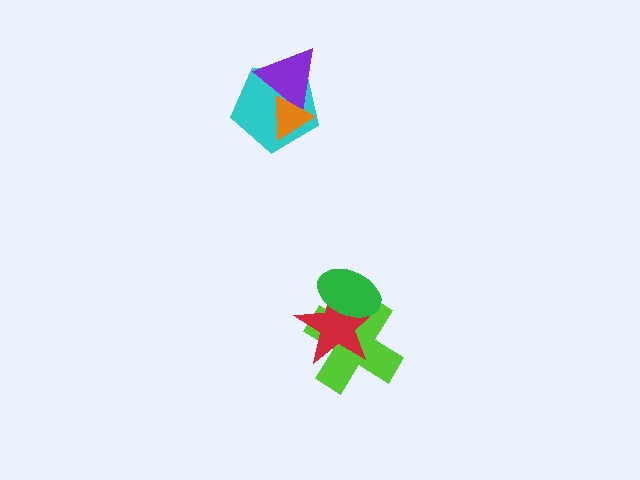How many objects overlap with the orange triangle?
2 objects overlap with the orange triangle.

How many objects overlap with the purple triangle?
2 objects overlap with the purple triangle.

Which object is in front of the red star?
The green ellipse is in front of the red star.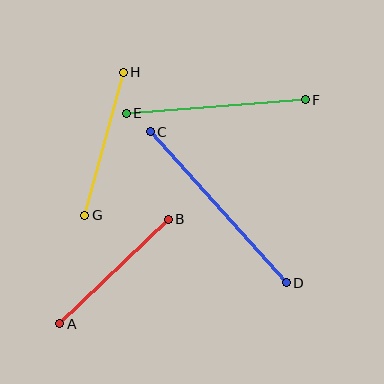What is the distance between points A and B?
The distance is approximately 151 pixels.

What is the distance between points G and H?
The distance is approximately 148 pixels.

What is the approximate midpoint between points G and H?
The midpoint is at approximately (104, 144) pixels.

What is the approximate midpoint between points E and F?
The midpoint is at approximately (216, 106) pixels.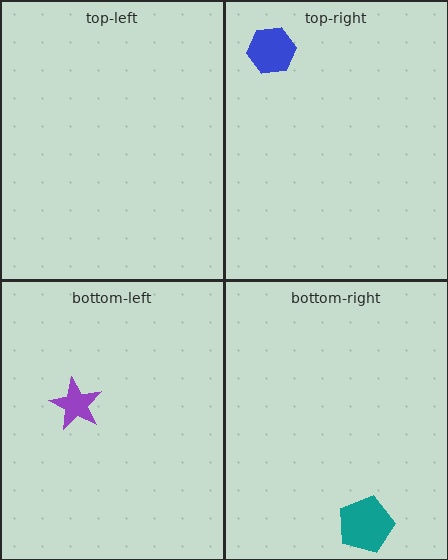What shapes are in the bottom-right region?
The teal pentagon.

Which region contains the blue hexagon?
The top-right region.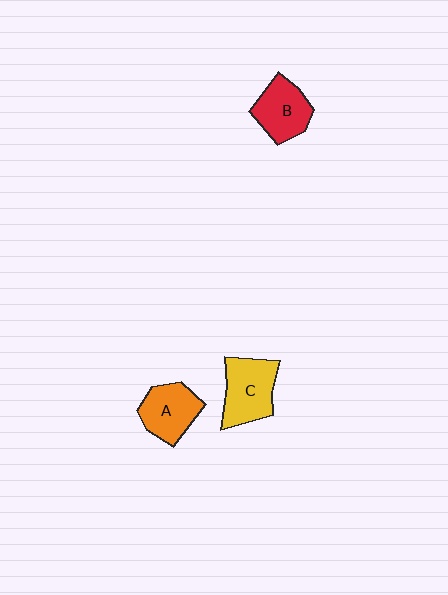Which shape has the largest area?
Shape C (yellow).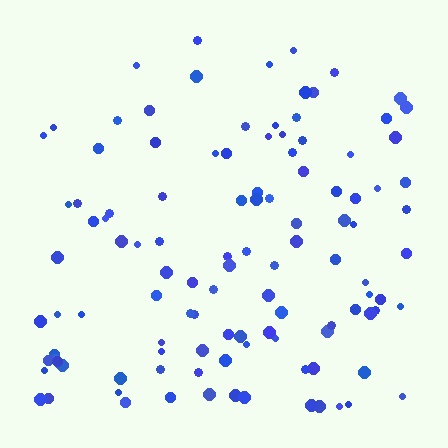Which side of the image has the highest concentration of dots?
The bottom.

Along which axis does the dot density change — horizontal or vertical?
Vertical.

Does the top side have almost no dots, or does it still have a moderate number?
Still a moderate number, just noticeably fewer than the bottom.